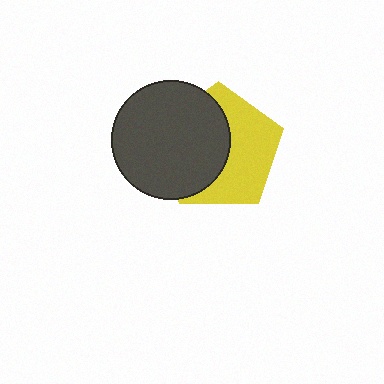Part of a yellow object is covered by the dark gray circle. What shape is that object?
It is a pentagon.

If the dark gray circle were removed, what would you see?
You would see the complete yellow pentagon.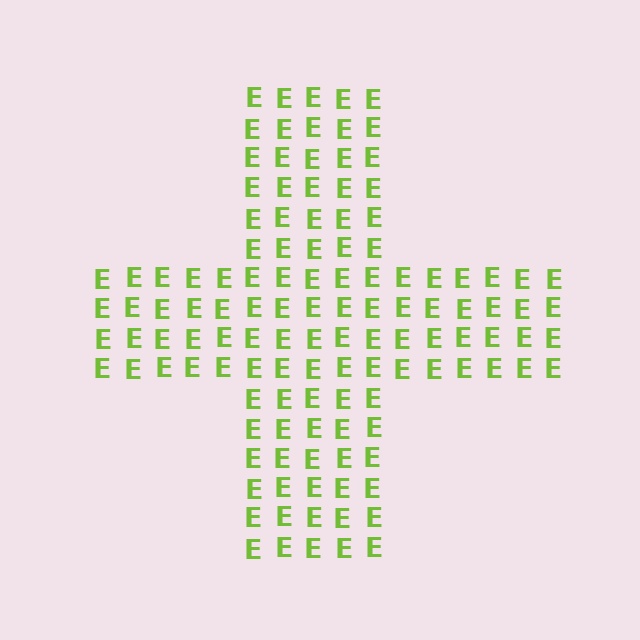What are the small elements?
The small elements are letter E's.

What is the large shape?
The large shape is a cross.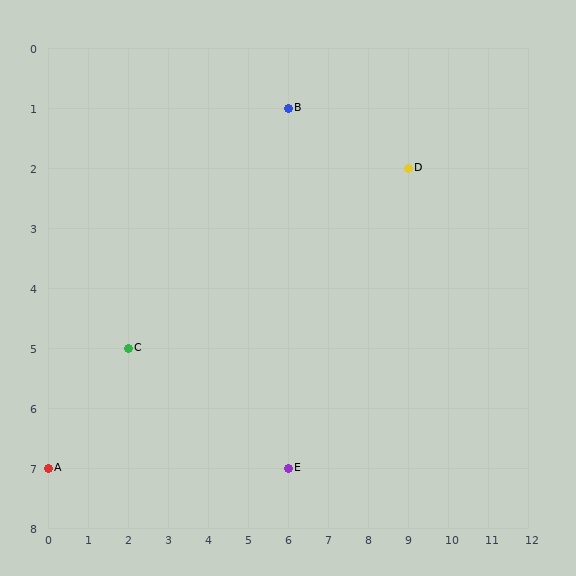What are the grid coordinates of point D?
Point D is at grid coordinates (9, 2).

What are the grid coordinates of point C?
Point C is at grid coordinates (2, 5).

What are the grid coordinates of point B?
Point B is at grid coordinates (6, 1).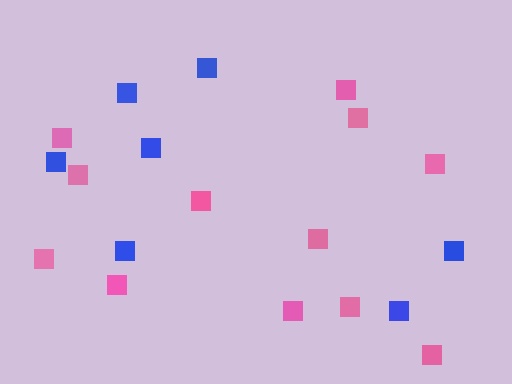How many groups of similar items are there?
There are 2 groups: one group of pink squares (12) and one group of blue squares (7).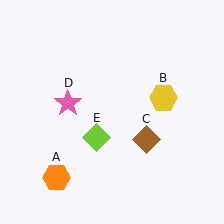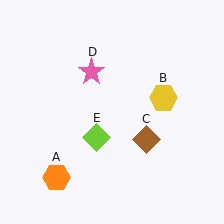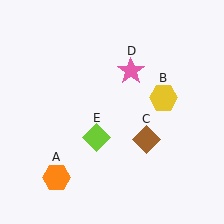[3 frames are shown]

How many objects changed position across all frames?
1 object changed position: pink star (object D).